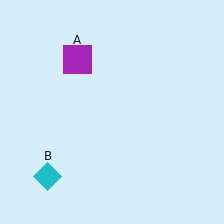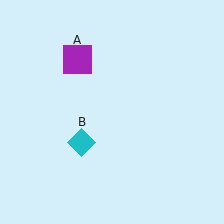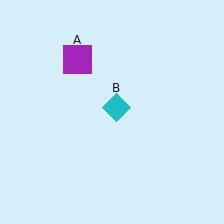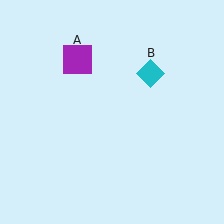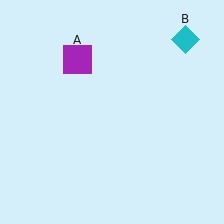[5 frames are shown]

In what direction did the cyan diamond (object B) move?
The cyan diamond (object B) moved up and to the right.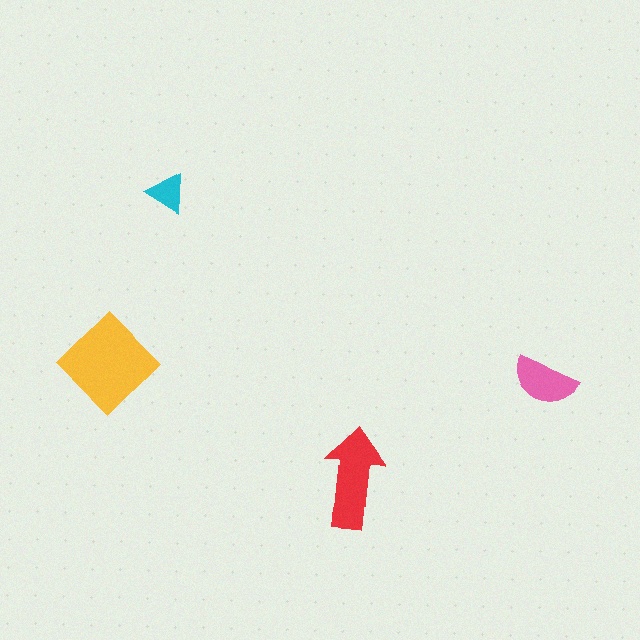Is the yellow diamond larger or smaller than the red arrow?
Larger.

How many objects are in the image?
There are 4 objects in the image.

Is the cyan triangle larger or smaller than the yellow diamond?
Smaller.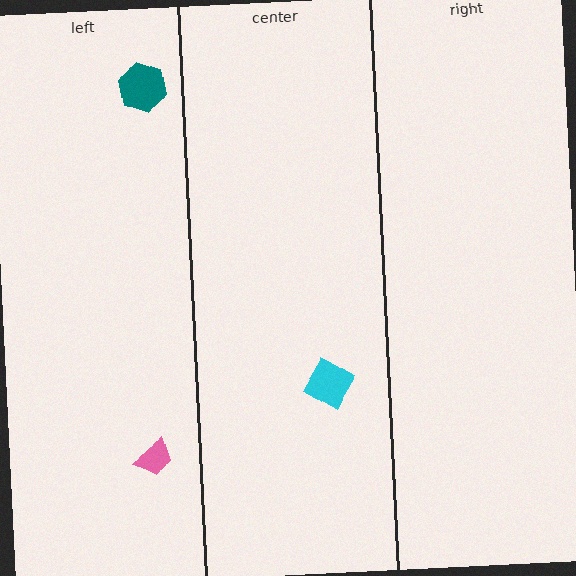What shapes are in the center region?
The cyan diamond.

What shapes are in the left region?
The pink trapezoid, the teal hexagon.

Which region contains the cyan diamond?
The center region.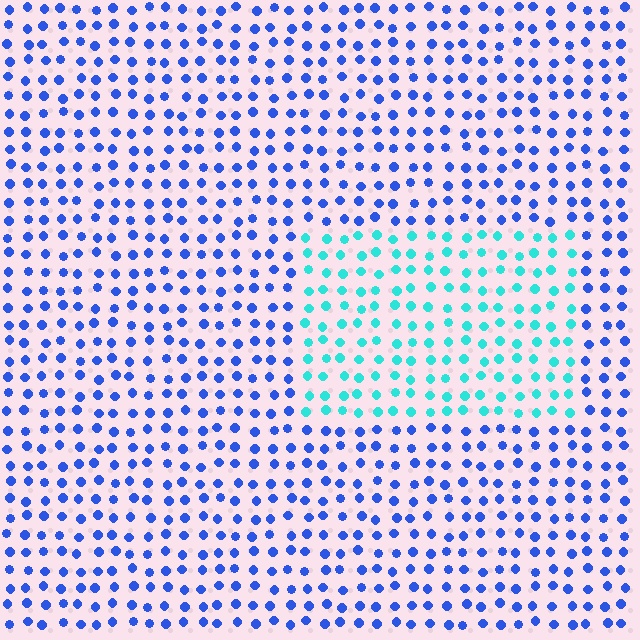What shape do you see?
I see a rectangle.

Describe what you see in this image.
The image is filled with small blue elements in a uniform arrangement. A rectangle-shaped region is visible where the elements are tinted to a slightly different hue, forming a subtle color boundary.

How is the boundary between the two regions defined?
The boundary is defined purely by a slight shift in hue (about 50 degrees). Spacing, size, and orientation are identical on both sides.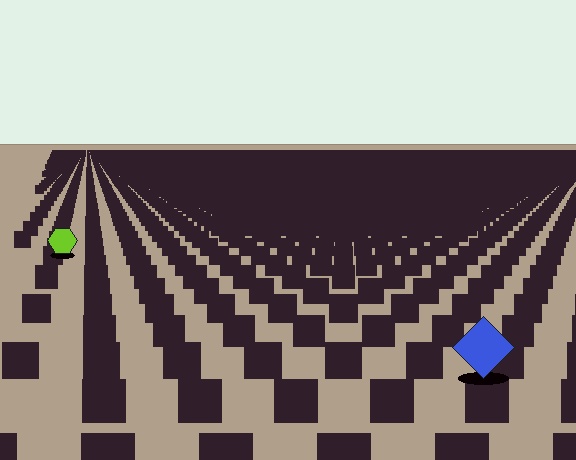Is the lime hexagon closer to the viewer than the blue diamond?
No. The blue diamond is closer — you can tell from the texture gradient: the ground texture is coarser near it.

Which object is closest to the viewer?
The blue diamond is closest. The texture marks near it are larger and more spread out.